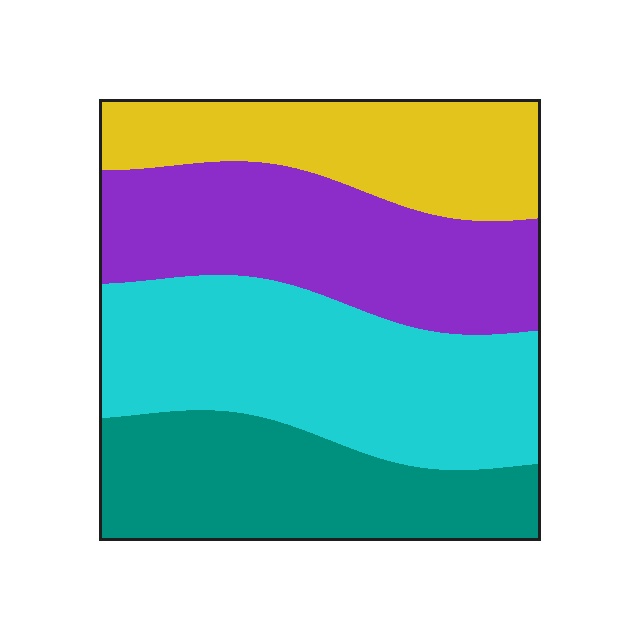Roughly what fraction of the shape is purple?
Purple covers roughly 25% of the shape.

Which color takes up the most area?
Cyan, at roughly 30%.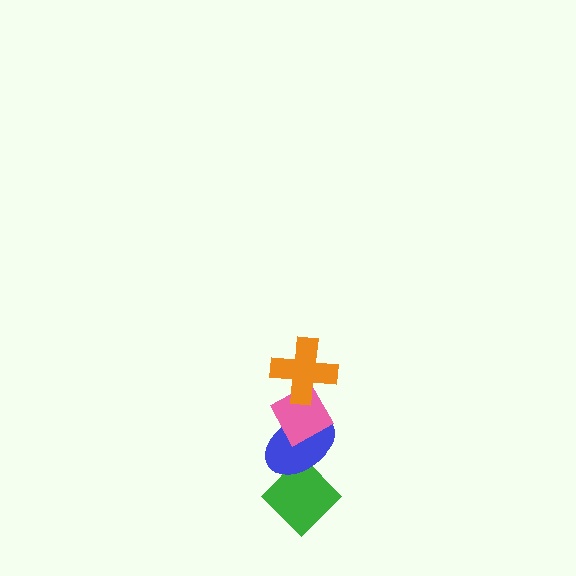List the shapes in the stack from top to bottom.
From top to bottom: the orange cross, the pink diamond, the blue ellipse, the green diamond.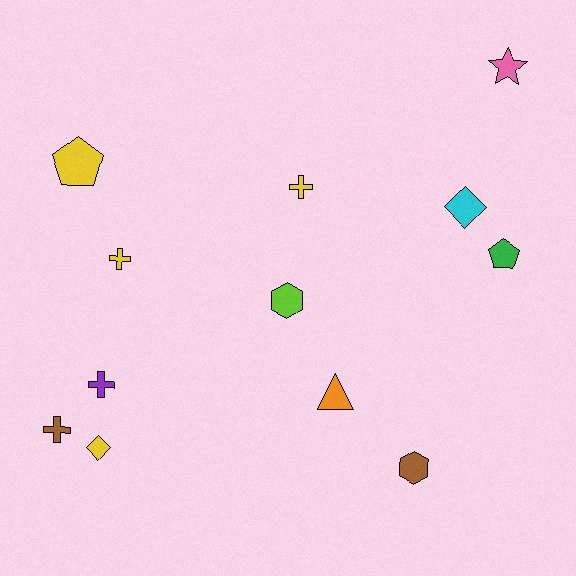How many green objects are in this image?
There is 1 green object.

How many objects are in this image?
There are 12 objects.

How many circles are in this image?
There are no circles.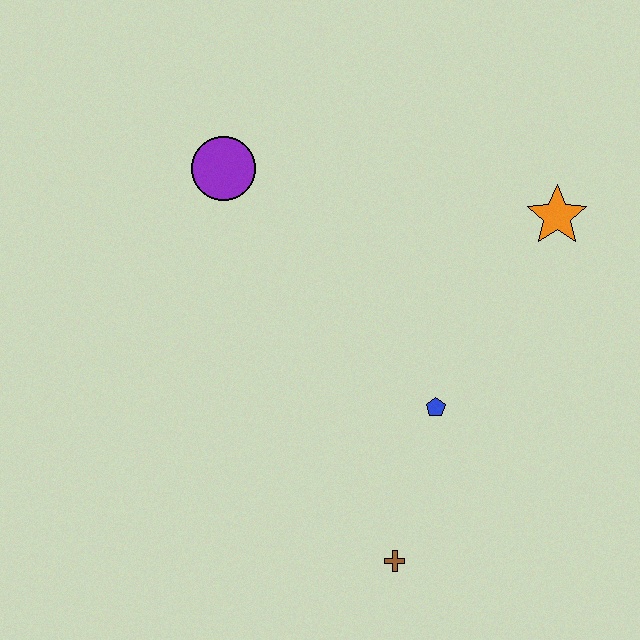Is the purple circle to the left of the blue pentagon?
Yes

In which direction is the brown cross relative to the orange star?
The brown cross is below the orange star.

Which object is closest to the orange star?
The blue pentagon is closest to the orange star.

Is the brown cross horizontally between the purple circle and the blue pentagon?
Yes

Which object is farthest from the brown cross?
The purple circle is farthest from the brown cross.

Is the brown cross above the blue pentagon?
No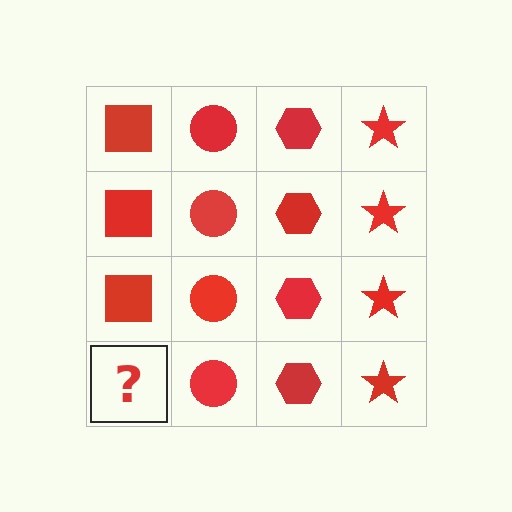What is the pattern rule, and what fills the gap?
The rule is that each column has a consistent shape. The gap should be filled with a red square.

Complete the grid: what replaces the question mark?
The question mark should be replaced with a red square.